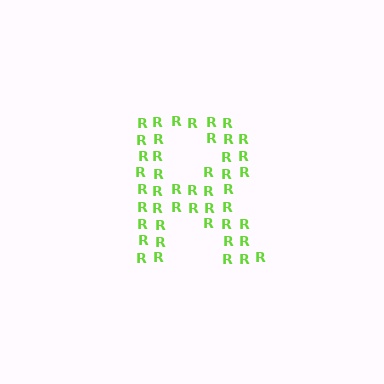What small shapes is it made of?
It is made of small letter R's.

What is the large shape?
The large shape is the letter R.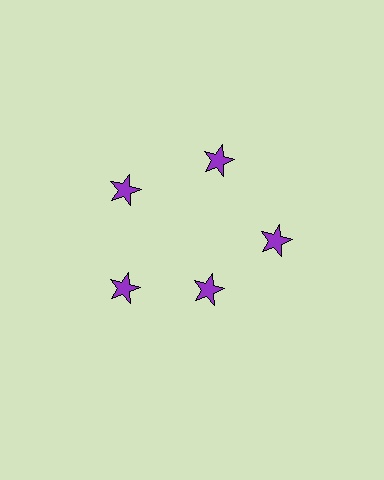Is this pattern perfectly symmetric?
No. The 5 purple stars are arranged in a ring, but one element near the 5 o'clock position is pulled inward toward the center, breaking the 5-fold rotational symmetry.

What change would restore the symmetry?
The symmetry would be restored by moving it outward, back onto the ring so that all 5 stars sit at equal angles and equal distance from the center.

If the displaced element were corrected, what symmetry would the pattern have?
It would have 5-fold rotational symmetry — the pattern would map onto itself every 72 degrees.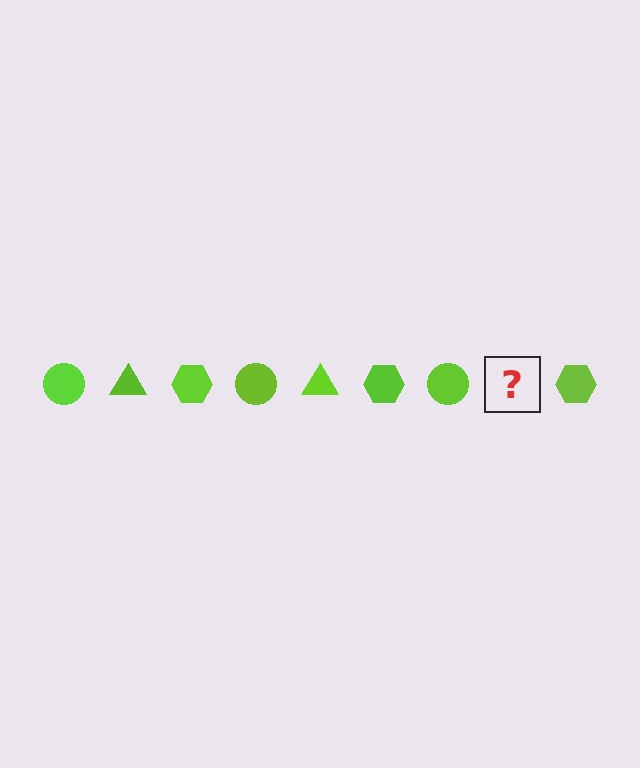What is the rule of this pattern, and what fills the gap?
The rule is that the pattern cycles through circle, triangle, hexagon shapes in lime. The gap should be filled with a lime triangle.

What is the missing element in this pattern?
The missing element is a lime triangle.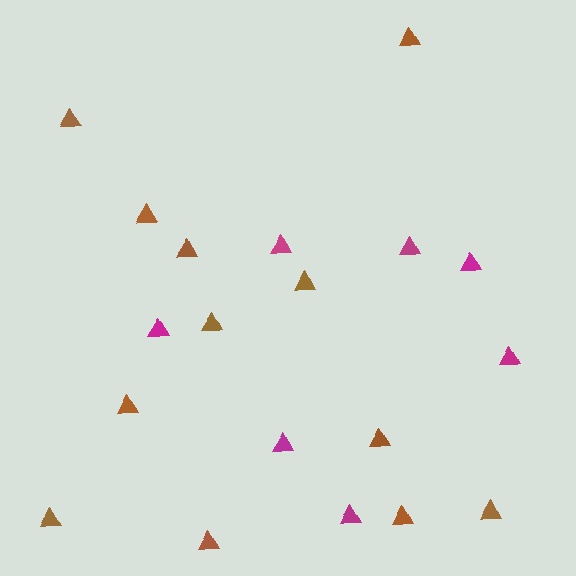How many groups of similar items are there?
There are 2 groups: one group of magenta triangles (7) and one group of brown triangles (12).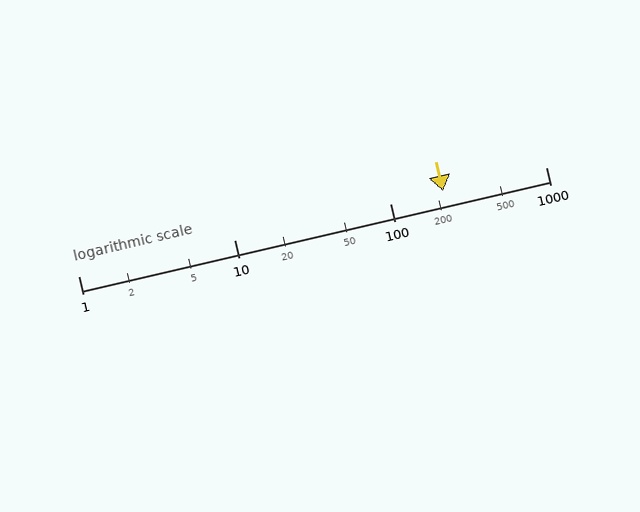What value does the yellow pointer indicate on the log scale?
The pointer indicates approximately 220.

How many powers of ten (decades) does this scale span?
The scale spans 3 decades, from 1 to 1000.